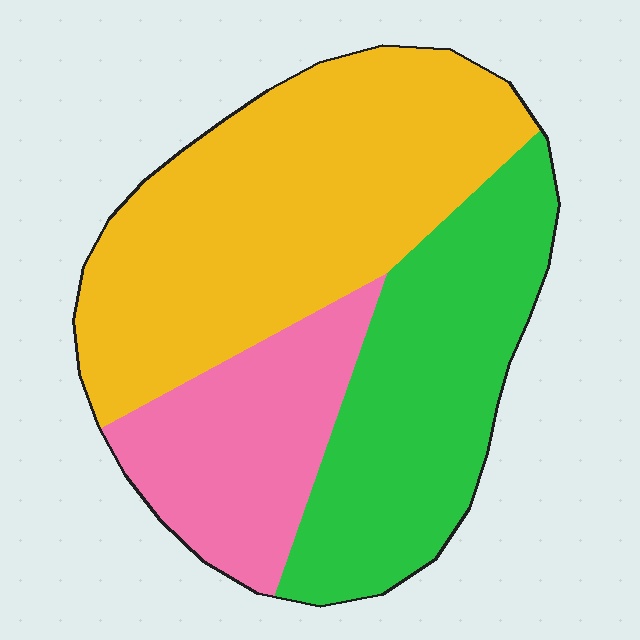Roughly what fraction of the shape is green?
Green takes up about one third (1/3) of the shape.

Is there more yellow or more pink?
Yellow.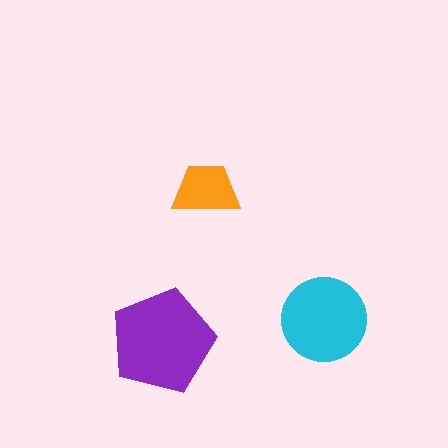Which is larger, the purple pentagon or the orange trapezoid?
The purple pentagon.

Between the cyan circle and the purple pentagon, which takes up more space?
The purple pentagon.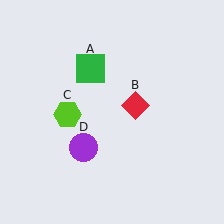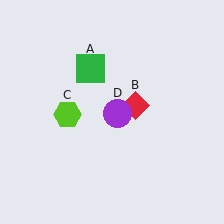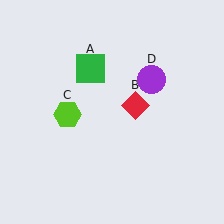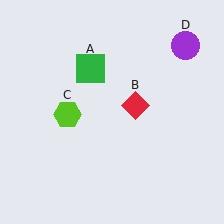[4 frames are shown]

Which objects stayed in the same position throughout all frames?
Green square (object A) and red diamond (object B) and lime hexagon (object C) remained stationary.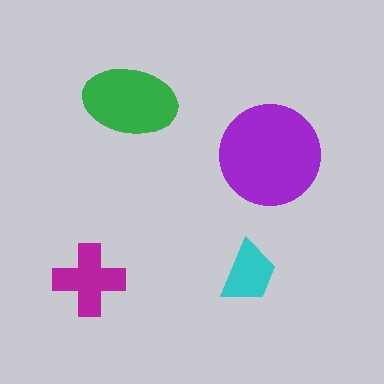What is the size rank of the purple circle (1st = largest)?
1st.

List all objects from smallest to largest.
The cyan trapezoid, the magenta cross, the green ellipse, the purple circle.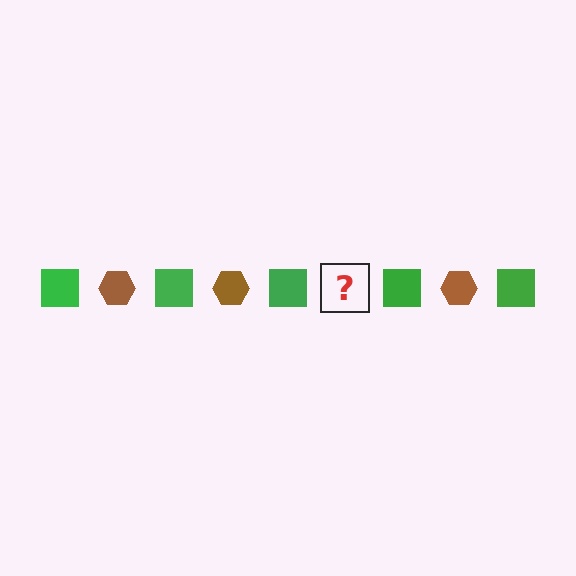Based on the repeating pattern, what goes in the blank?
The blank should be a brown hexagon.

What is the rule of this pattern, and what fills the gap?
The rule is that the pattern alternates between green square and brown hexagon. The gap should be filled with a brown hexagon.